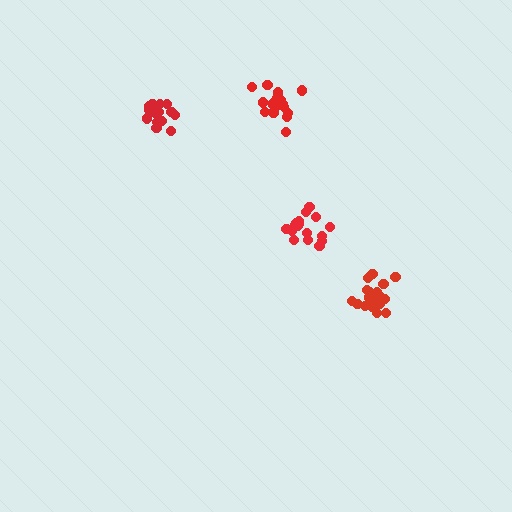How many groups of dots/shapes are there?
There are 4 groups.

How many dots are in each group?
Group 1: 18 dots, Group 2: 17 dots, Group 3: 18 dots, Group 4: 18 dots (71 total).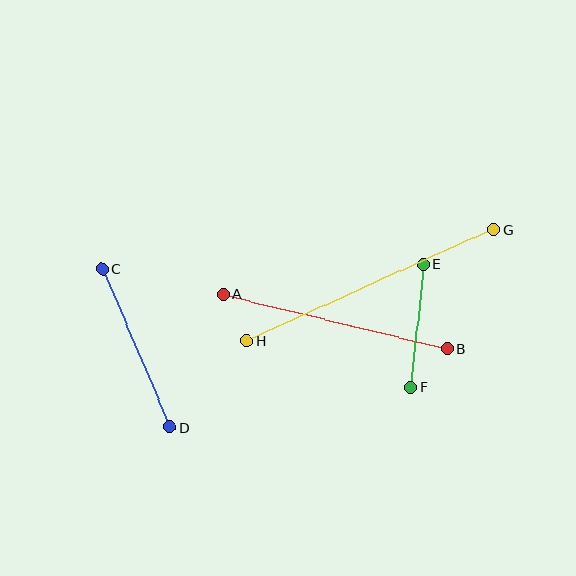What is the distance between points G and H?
The distance is approximately 270 pixels.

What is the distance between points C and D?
The distance is approximately 172 pixels.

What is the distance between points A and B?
The distance is approximately 231 pixels.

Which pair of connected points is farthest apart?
Points G and H are farthest apart.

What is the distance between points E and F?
The distance is approximately 123 pixels.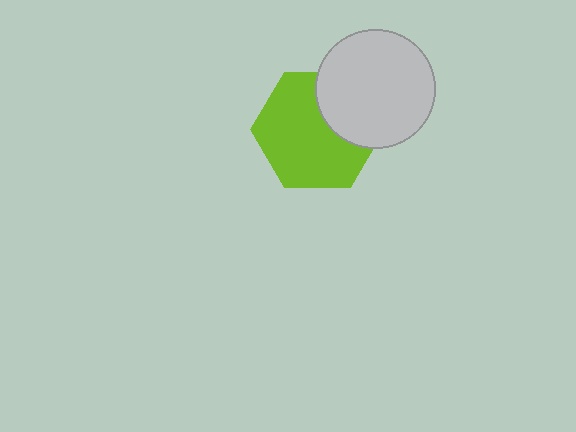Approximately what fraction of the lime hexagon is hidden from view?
Roughly 30% of the lime hexagon is hidden behind the light gray circle.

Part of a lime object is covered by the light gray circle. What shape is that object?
It is a hexagon.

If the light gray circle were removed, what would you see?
You would see the complete lime hexagon.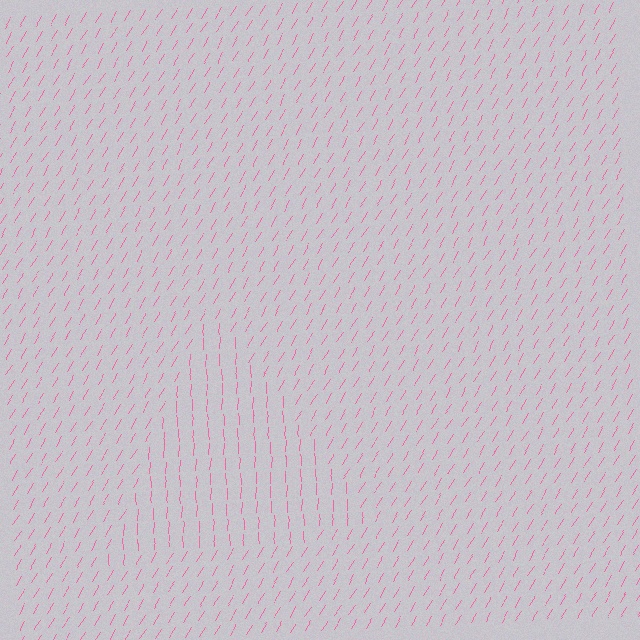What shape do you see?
I see a triangle.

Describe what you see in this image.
The image is filled with small pink line segments. A triangle region in the image has lines oriented differently from the surrounding lines, creating a visible texture boundary.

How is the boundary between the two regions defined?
The boundary is defined purely by a change in line orientation (approximately 30 degrees difference). All lines are the same color and thickness.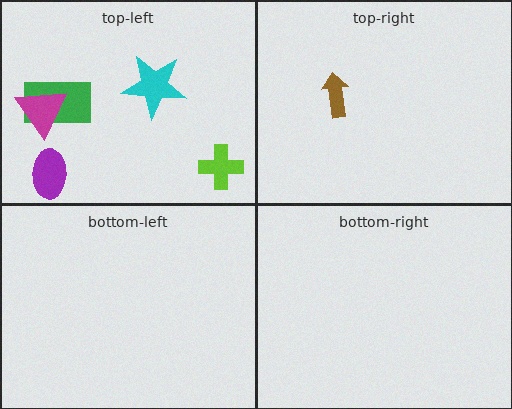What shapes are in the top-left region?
The lime cross, the cyan star, the green rectangle, the magenta triangle, the purple ellipse.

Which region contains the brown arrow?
The top-right region.